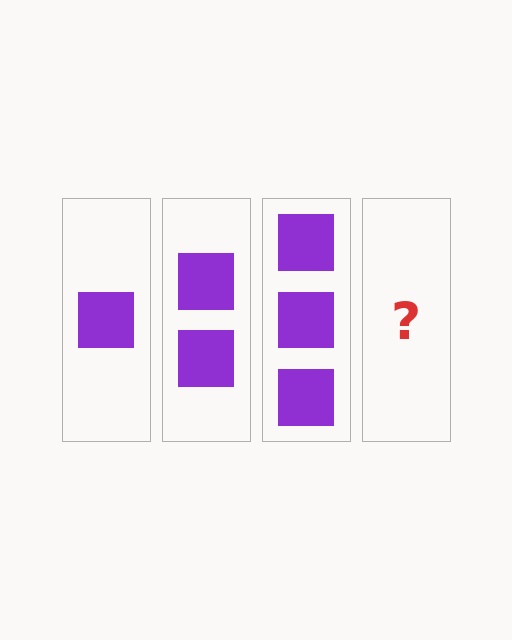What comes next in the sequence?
The next element should be 4 squares.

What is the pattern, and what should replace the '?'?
The pattern is that each step adds one more square. The '?' should be 4 squares.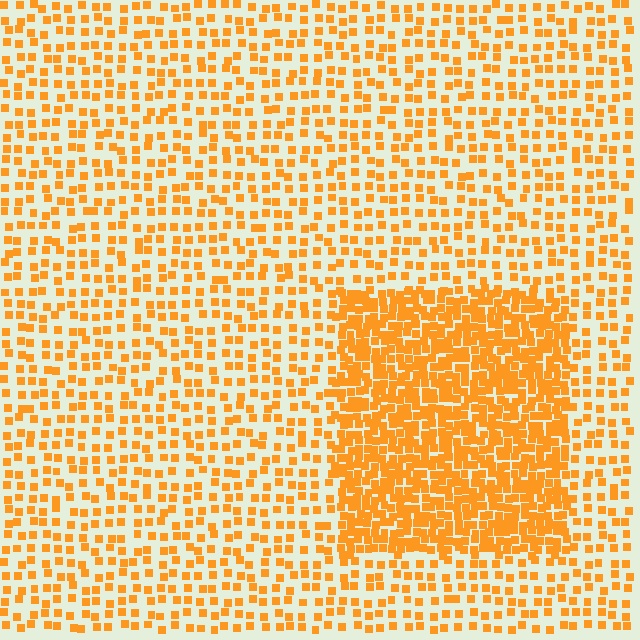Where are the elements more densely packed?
The elements are more densely packed inside the rectangle boundary.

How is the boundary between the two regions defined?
The boundary is defined by a change in element density (approximately 2.5x ratio). All elements are the same color, size, and shape.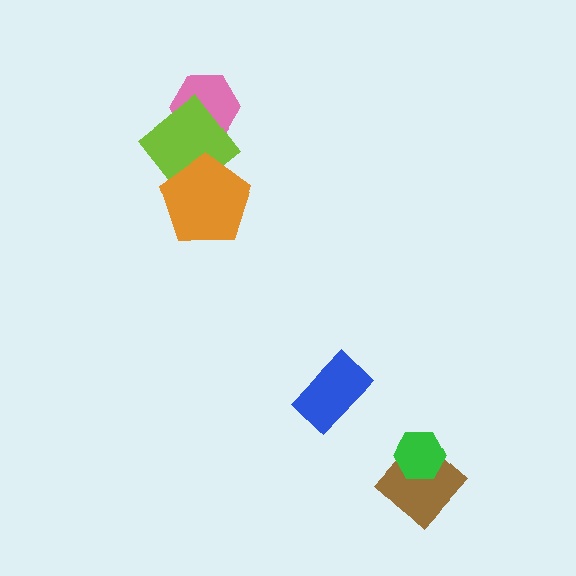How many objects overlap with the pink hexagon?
1 object overlaps with the pink hexagon.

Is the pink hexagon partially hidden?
Yes, it is partially covered by another shape.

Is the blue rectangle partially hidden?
No, no other shape covers it.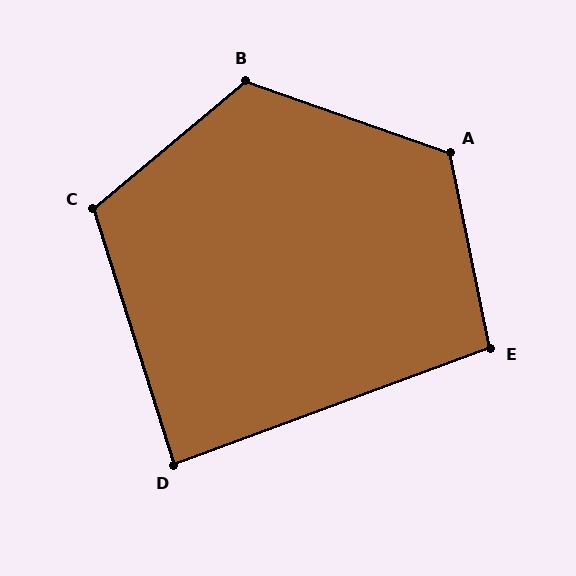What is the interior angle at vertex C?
Approximately 112 degrees (obtuse).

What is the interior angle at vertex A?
Approximately 121 degrees (obtuse).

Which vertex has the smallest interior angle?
D, at approximately 87 degrees.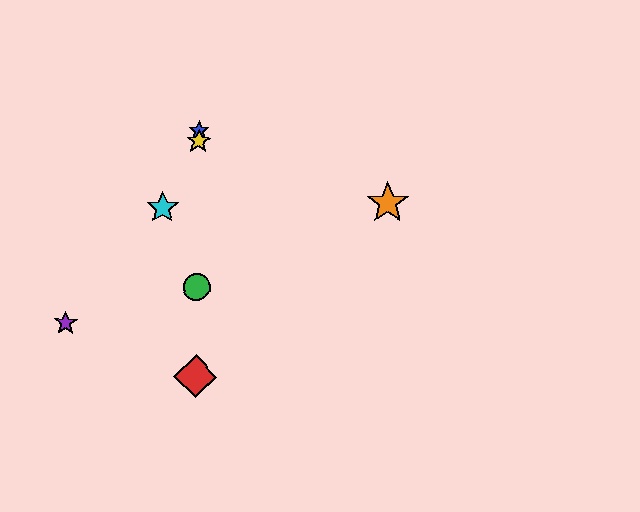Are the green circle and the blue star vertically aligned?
Yes, both are at x≈197.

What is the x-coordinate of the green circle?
The green circle is at x≈197.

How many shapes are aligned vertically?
4 shapes (the red diamond, the blue star, the green circle, the yellow star) are aligned vertically.